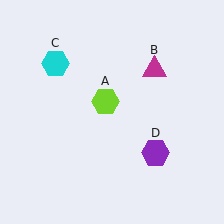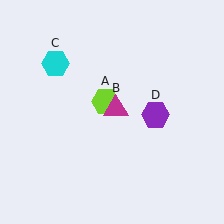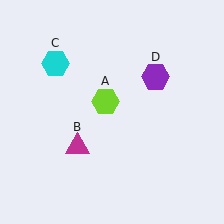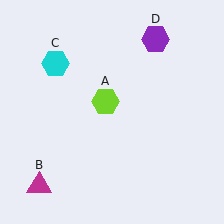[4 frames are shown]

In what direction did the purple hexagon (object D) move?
The purple hexagon (object D) moved up.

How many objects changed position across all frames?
2 objects changed position: magenta triangle (object B), purple hexagon (object D).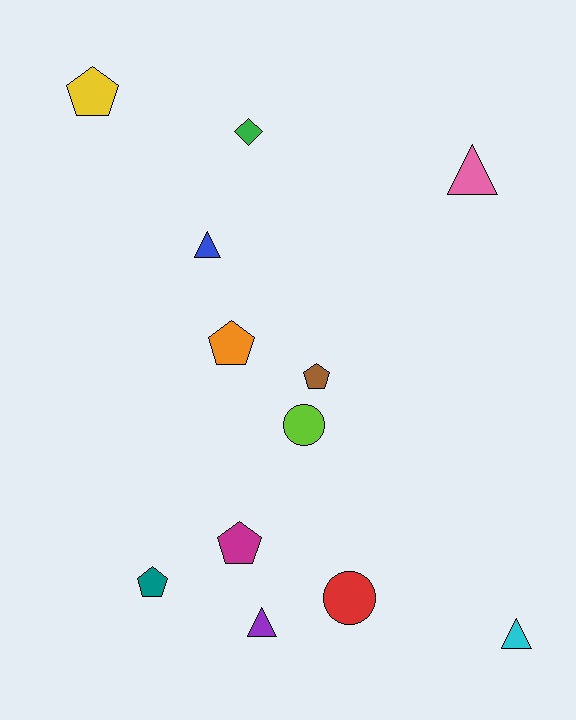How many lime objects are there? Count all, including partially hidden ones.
There is 1 lime object.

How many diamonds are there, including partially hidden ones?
There is 1 diamond.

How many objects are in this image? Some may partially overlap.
There are 12 objects.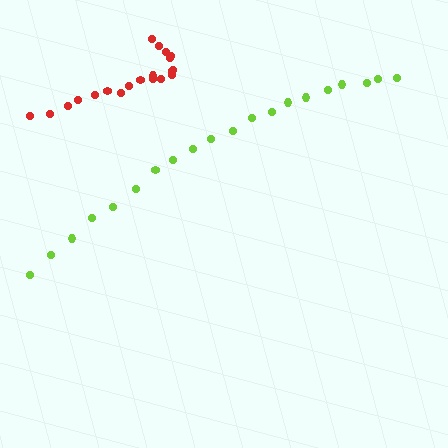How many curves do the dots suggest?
There are 2 distinct paths.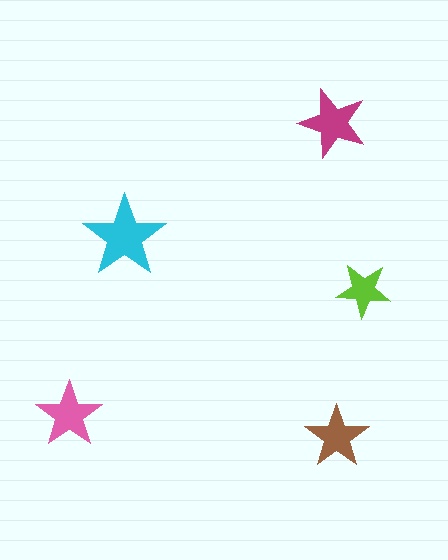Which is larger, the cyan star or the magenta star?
The cyan one.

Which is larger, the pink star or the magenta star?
The magenta one.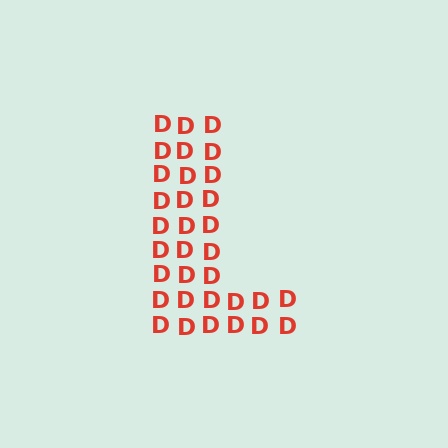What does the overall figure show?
The overall figure shows the letter L.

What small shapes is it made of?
It is made of small letter D's.